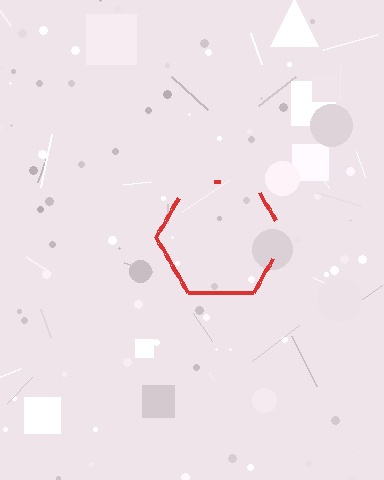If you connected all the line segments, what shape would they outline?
They would outline a hexagon.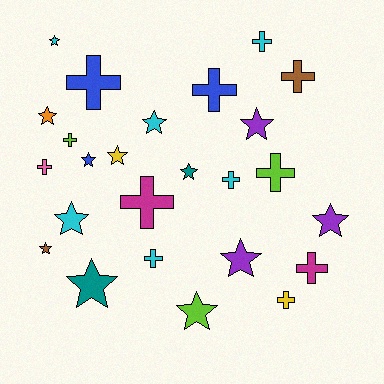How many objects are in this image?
There are 25 objects.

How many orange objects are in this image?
There is 1 orange object.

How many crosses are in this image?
There are 12 crosses.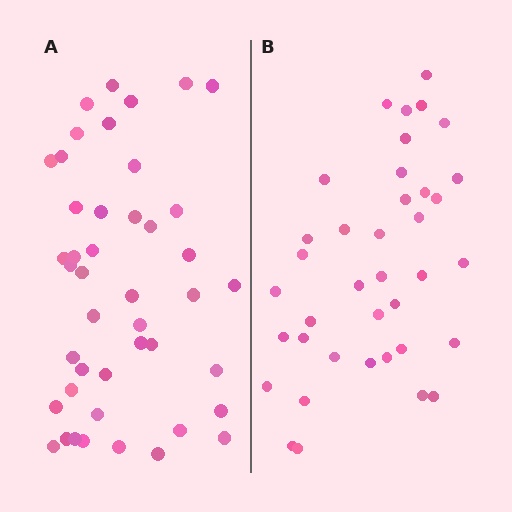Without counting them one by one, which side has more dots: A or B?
Region A (the left region) has more dots.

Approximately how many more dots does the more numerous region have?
Region A has about 6 more dots than region B.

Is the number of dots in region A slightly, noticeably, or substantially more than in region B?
Region A has only slightly more — the two regions are fairly close. The ratio is roughly 1.2 to 1.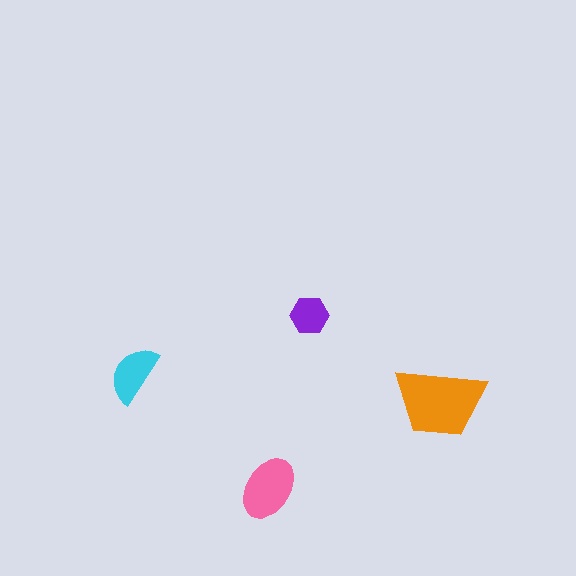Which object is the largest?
The orange trapezoid.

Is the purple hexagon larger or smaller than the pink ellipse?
Smaller.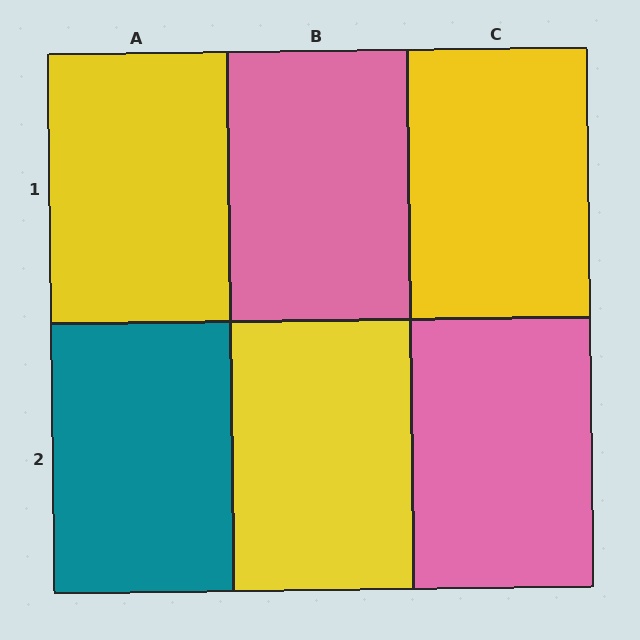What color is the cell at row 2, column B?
Yellow.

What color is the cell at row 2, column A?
Teal.